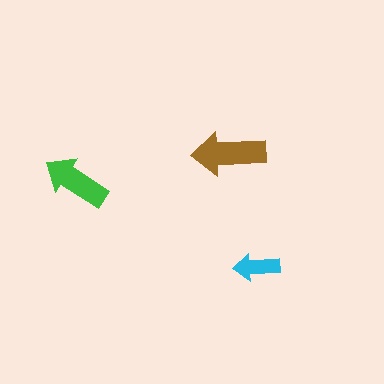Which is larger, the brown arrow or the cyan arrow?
The brown one.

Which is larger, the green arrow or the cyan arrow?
The green one.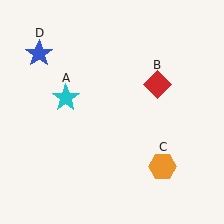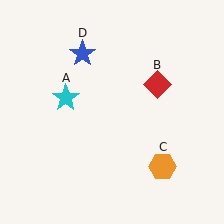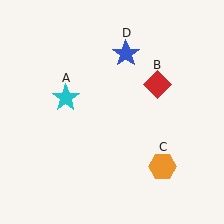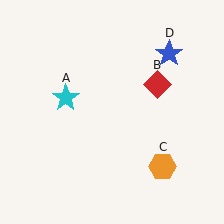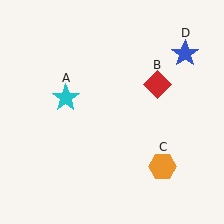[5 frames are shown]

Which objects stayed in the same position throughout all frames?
Cyan star (object A) and red diamond (object B) and orange hexagon (object C) remained stationary.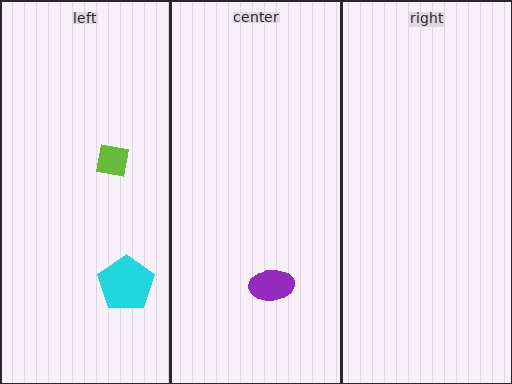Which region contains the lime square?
The left region.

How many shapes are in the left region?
2.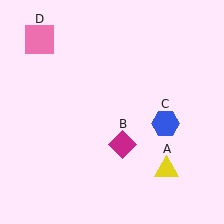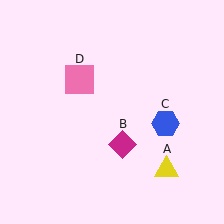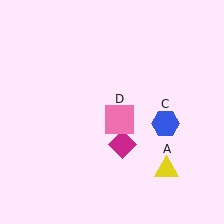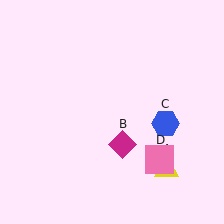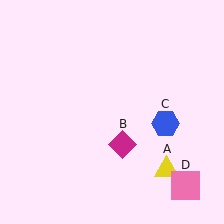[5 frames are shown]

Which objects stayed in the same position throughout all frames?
Yellow triangle (object A) and magenta diamond (object B) and blue hexagon (object C) remained stationary.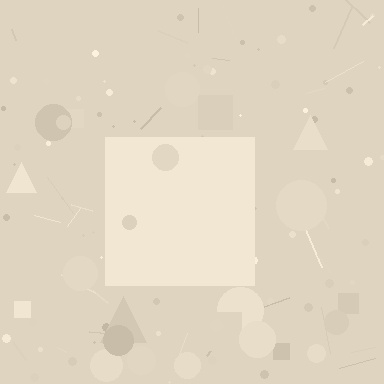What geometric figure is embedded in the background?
A square is embedded in the background.